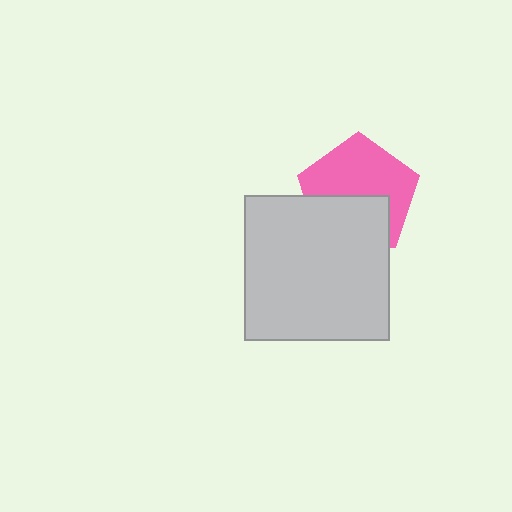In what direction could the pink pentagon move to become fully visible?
The pink pentagon could move up. That would shift it out from behind the light gray square entirely.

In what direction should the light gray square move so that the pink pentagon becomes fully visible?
The light gray square should move down. That is the shortest direction to clear the overlap and leave the pink pentagon fully visible.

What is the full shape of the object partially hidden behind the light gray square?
The partially hidden object is a pink pentagon.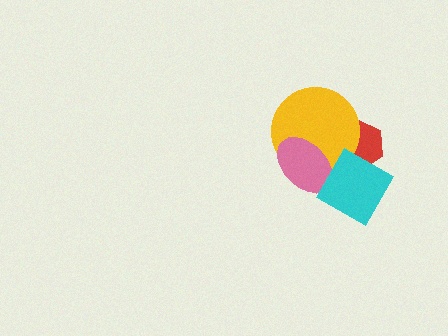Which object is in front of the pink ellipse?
The cyan diamond is in front of the pink ellipse.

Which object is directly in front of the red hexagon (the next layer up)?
The yellow circle is directly in front of the red hexagon.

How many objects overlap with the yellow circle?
3 objects overlap with the yellow circle.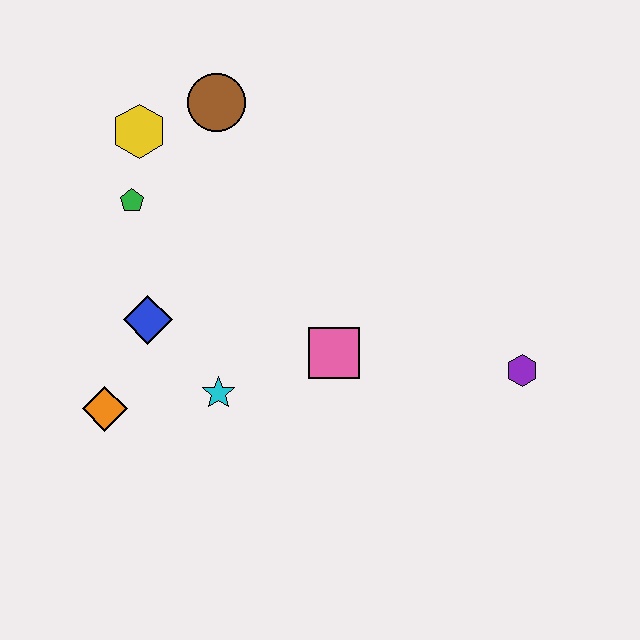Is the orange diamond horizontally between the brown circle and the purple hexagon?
No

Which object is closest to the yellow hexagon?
The green pentagon is closest to the yellow hexagon.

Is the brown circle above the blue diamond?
Yes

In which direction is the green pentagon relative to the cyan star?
The green pentagon is above the cyan star.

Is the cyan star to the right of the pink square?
No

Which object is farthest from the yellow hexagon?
The purple hexagon is farthest from the yellow hexagon.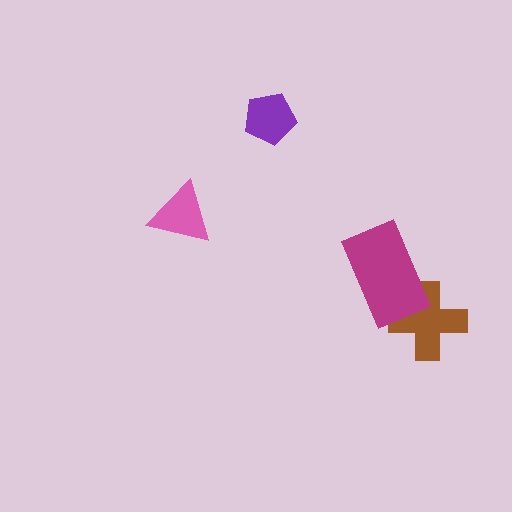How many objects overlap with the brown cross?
1 object overlaps with the brown cross.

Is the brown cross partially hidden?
Yes, it is partially covered by another shape.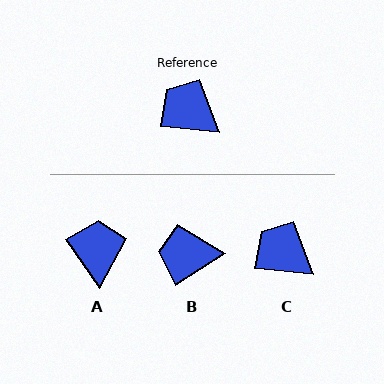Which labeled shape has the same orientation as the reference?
C.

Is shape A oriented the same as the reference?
No, it is off by about 50 degrees.